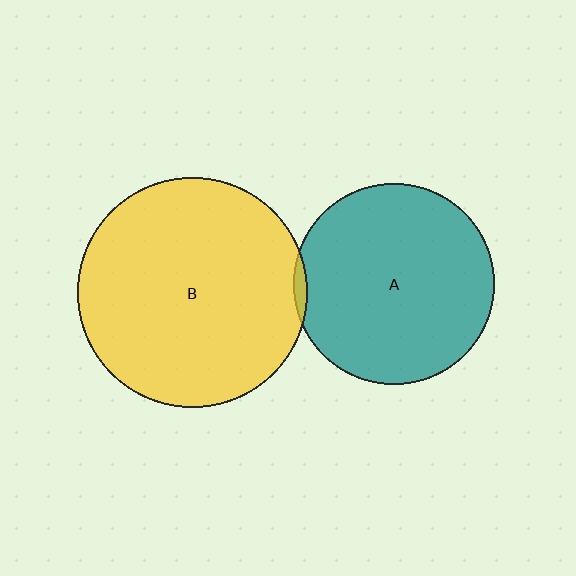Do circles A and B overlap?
Yes.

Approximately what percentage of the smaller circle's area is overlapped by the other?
Approximately 5%.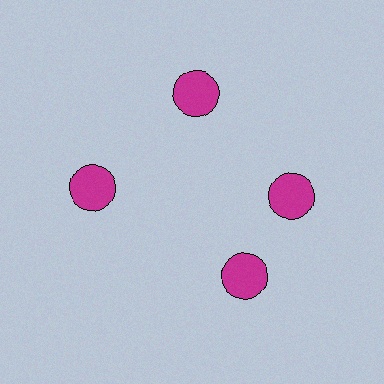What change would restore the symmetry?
The symmetry would be restored by rotating it back into even spacing with its neighbors so that all 4 circles sit at equal angles and equal distance from the center.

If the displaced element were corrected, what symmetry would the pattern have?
It would have 4-fold rotational symmetry — the pattern would map onto itself every 90 degrees.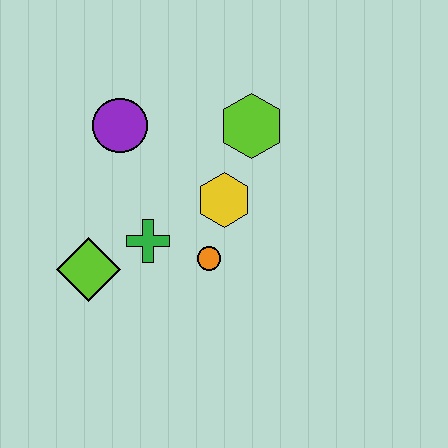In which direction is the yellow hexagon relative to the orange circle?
The yellow hexagon is above the orange circle.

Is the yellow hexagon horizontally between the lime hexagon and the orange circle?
Yes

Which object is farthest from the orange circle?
The purple circle is farthest from the orange circle.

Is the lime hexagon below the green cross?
No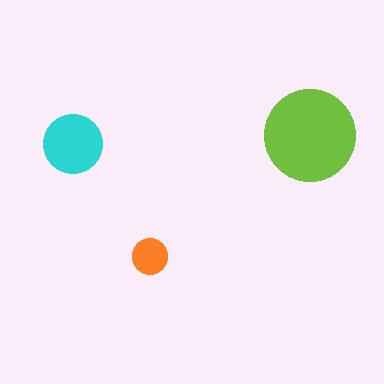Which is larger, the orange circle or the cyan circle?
The cyan one.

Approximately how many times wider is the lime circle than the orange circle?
About 2.5 times wider.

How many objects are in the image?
There are 3 objects in the image.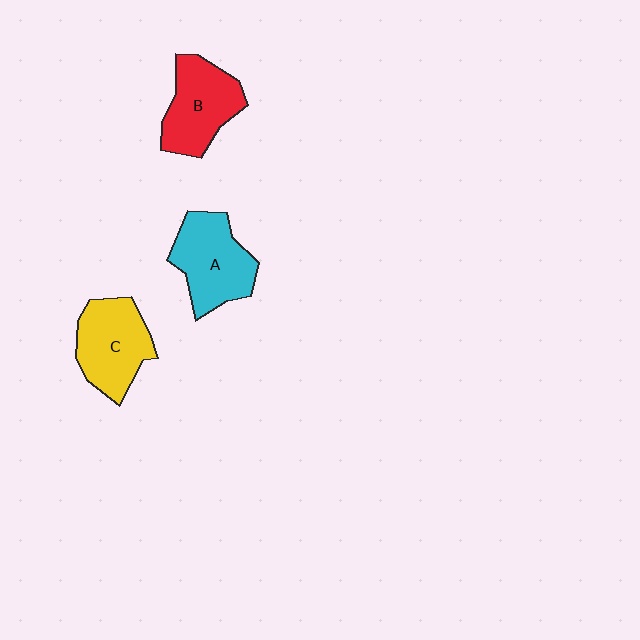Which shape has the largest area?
Shape A (cyan).